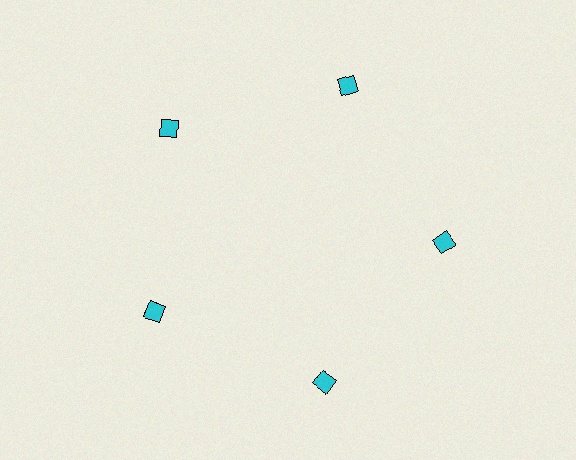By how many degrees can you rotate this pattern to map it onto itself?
The pattern maps onto itself every 72 degrees of rotation.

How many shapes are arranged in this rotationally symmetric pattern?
There are 5 shapes, arranged in 5 groups of 1.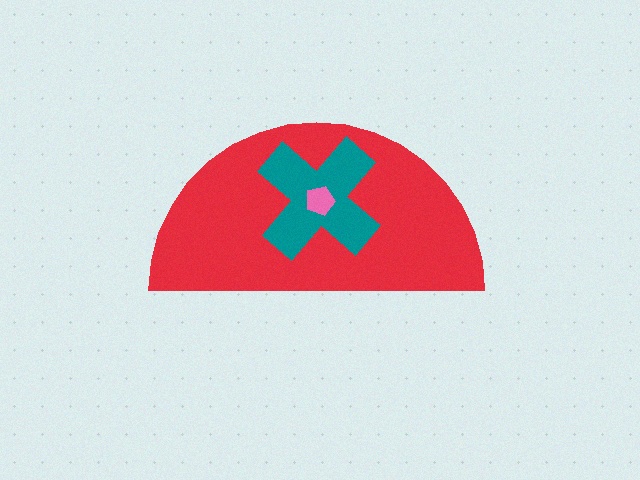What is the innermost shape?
The pink pentagon.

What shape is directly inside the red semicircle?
The teal cross.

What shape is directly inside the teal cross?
The pink pentagon.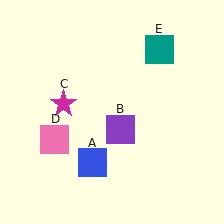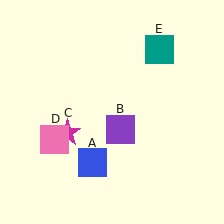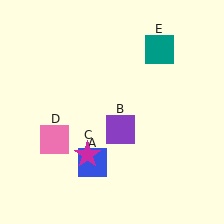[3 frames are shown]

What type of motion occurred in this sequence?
The magenta star (object C) rotated counterclockwise around the center of the scene.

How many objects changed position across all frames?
1 object changed position: magenta star (object C).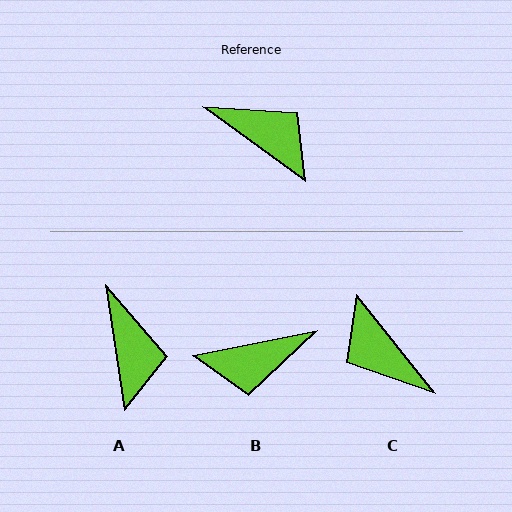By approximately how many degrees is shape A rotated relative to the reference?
Approximately 45 degrees clockwise.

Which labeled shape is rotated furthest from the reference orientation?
C, about 164 degrees away.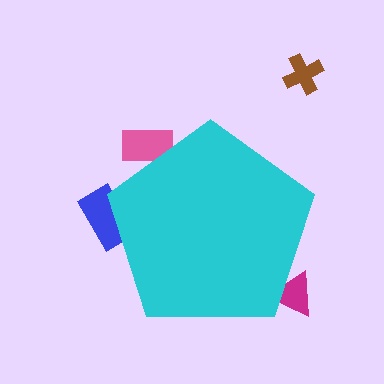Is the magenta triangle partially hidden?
Yes, the magenta triangle is partially hidden behind the cyan pentagon.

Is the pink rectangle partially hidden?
Yes, the pink rectangle is partially hidden behind the cyan pentagon.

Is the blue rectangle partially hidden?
Yes, the blue rectangle is partially hidden behind the cyan pentagon.